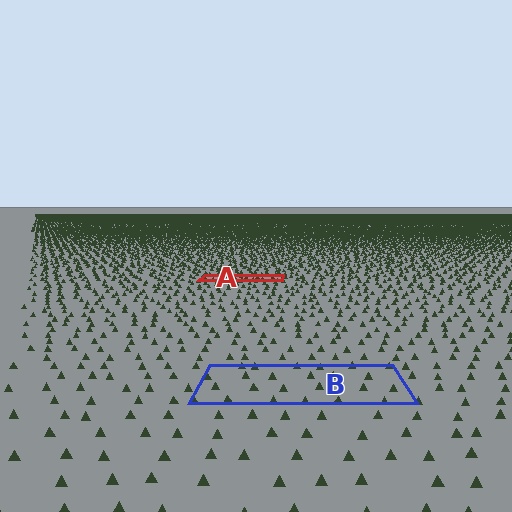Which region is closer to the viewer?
Region B is closer. The texture elements there are larger and more spread out.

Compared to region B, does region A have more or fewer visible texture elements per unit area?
Region A has more texture elements per unit area — they are packed more densely because it is farther away.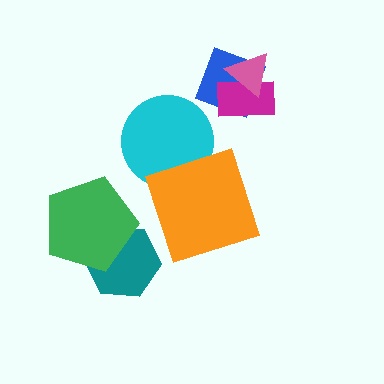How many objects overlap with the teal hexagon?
1 object overlaps with the teal hexagon.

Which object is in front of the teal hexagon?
The green pentagon is in front of the teal hexagon.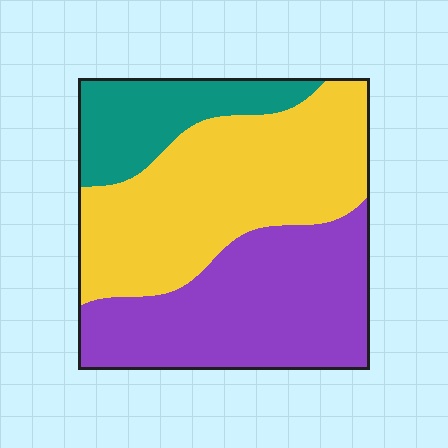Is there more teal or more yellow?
Yellow.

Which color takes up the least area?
Teal, at roughly 15%.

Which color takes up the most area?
Yellow, at roughly 45%.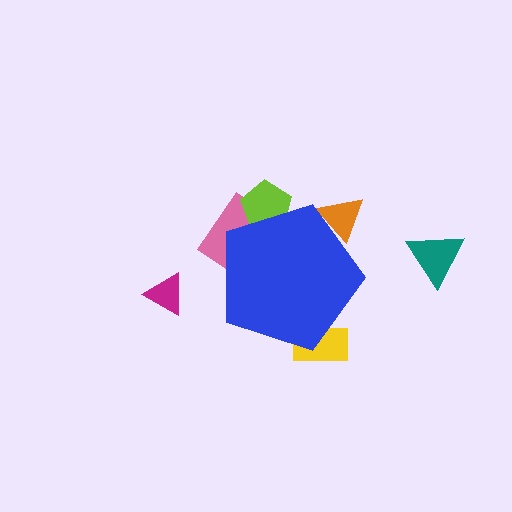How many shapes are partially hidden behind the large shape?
4 shapes are partially hidden.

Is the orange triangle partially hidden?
Yes, the orange triangle is partially hidden behind the blue pentagon.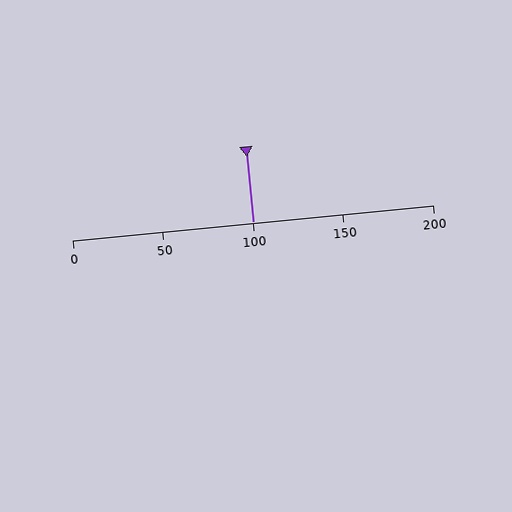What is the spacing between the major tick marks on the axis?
The major ticks are spaced 50 apart.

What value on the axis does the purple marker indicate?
The marker indicates approximately 100.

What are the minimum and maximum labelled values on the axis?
The axis runs from 0 to 200.